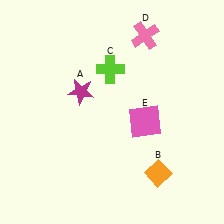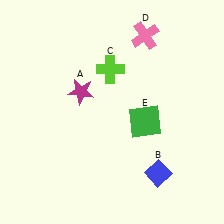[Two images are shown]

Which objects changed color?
B changed from orange to blue. E changed from pink to green.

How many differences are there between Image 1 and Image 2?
There are 2 differences between the two images.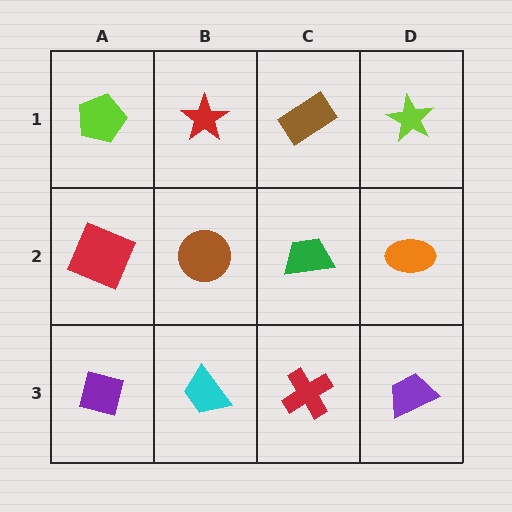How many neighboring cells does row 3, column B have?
3.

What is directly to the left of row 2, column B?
A red square.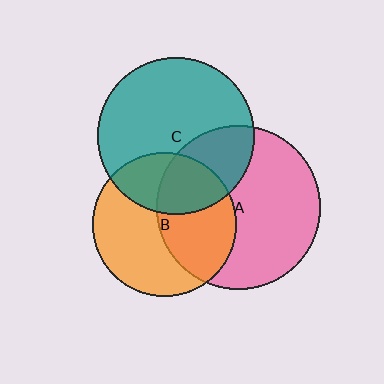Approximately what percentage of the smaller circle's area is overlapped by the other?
Approximately 30%.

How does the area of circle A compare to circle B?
Approximately 1.3 times.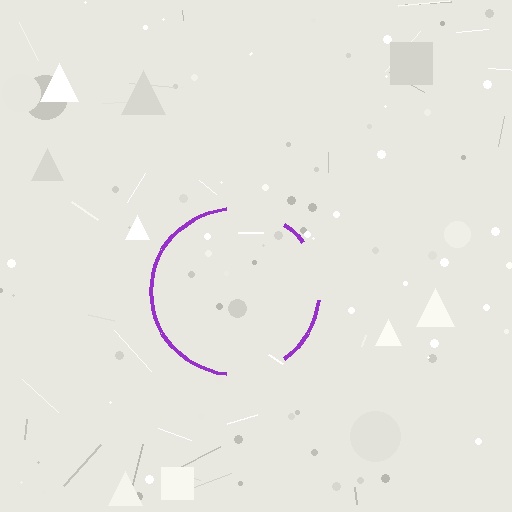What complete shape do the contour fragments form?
The contour fragments form a circle.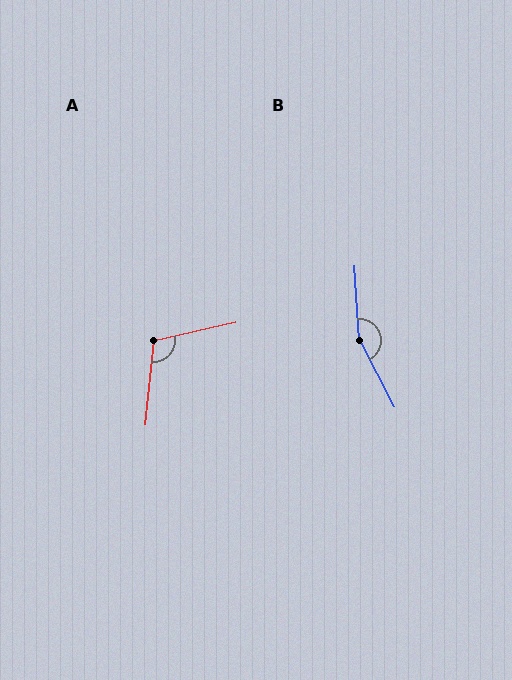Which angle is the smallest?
A, at approximately 108 degrees.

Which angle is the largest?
B, at approximately 156 degrees.